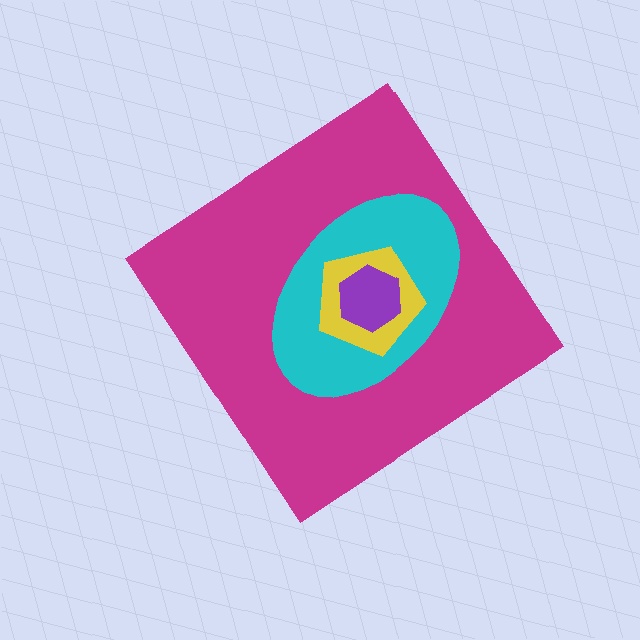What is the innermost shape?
The purple hexagon.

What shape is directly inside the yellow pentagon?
The purple hexagon.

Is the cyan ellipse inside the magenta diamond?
Yes.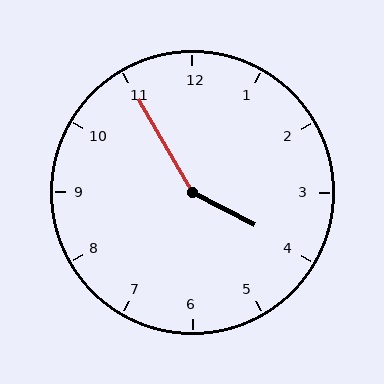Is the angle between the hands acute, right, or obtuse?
It is obtuse.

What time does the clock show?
3:55.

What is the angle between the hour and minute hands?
Approximately 148 degrees.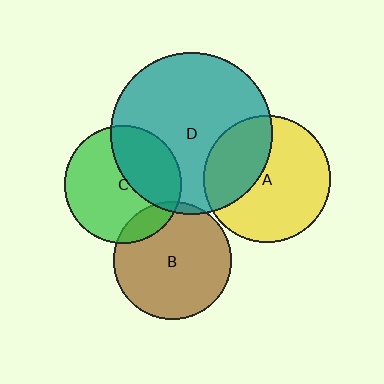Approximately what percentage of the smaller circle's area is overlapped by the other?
Approximately 35%.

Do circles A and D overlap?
Yes.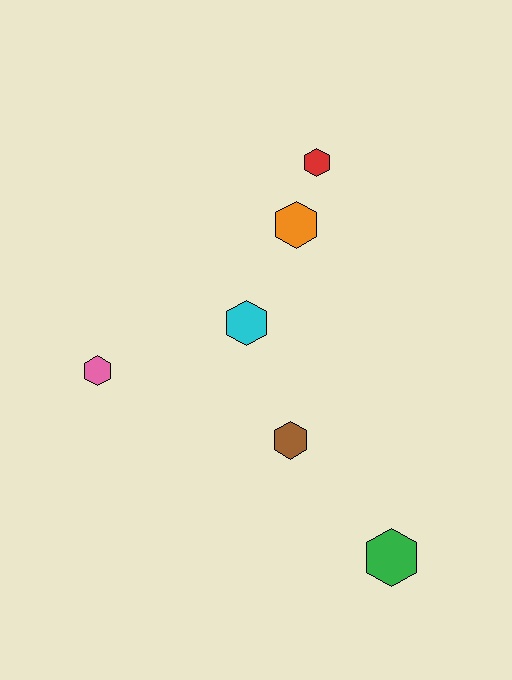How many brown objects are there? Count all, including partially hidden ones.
There is 1 brown object.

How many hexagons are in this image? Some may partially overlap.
There are 6 hexagons.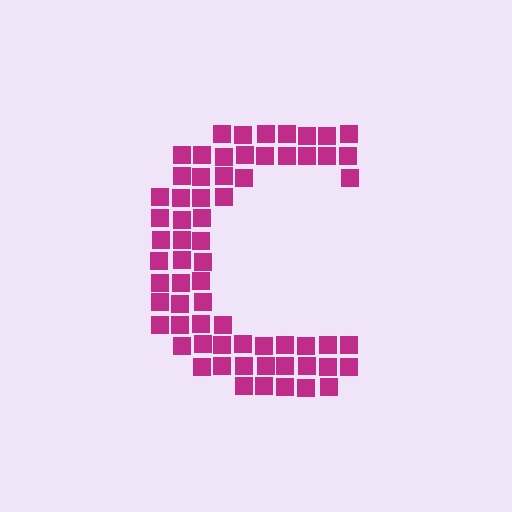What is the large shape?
The large shape is the letter C.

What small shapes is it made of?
It is made of small squares.